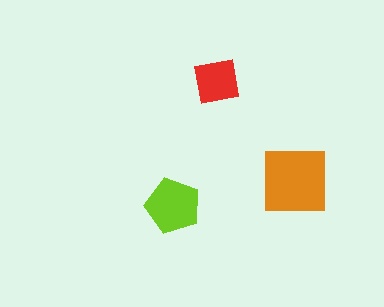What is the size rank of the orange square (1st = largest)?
1st.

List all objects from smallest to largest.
The red square, the lime pentagon, the orange square.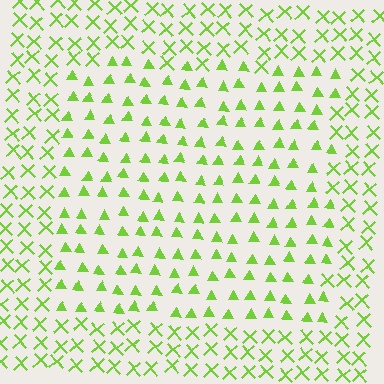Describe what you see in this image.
The image is filled with small lime elements arranged in a uniform grid. A rectangle-shaped region contains triangles, while the surrounding area contains X marks. The boundary is defined purely by the change in element shape.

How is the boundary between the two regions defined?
The boundary is defined by a change in element shape: triangles inside vs. X marks outside. All elements share the same color and spacing.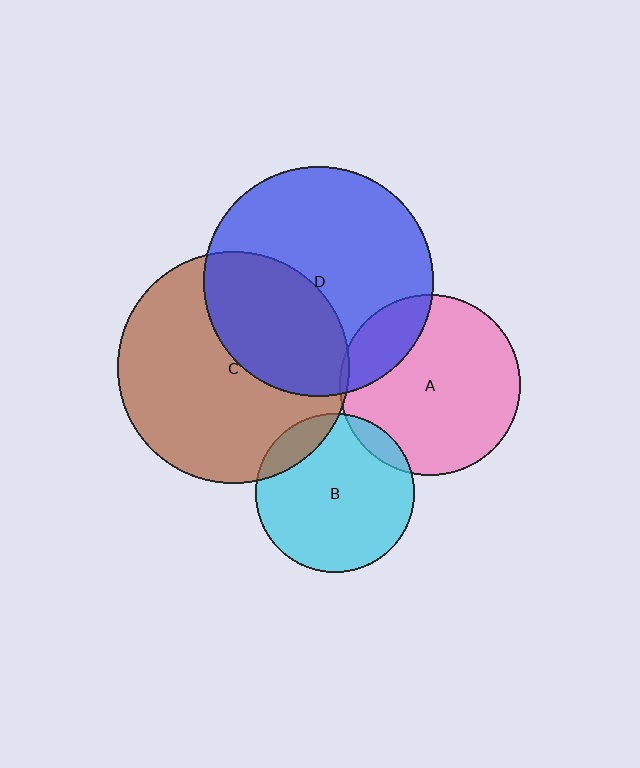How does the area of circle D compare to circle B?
Approximately 2.1 times.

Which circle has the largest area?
Circle C (brown).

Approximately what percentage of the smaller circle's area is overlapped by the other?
Approximately 15%.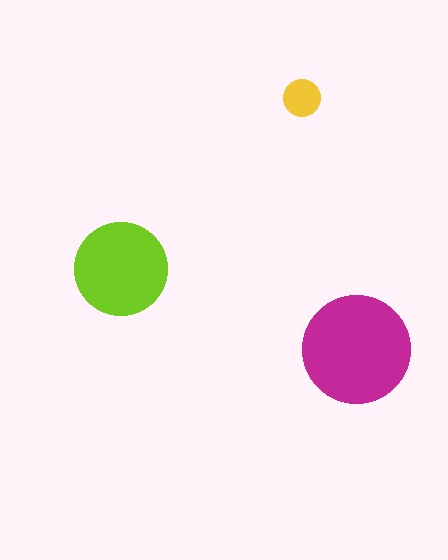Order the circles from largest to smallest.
the magenta one, the lime one, the yellow one.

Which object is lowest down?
The magenta circle is bottommost.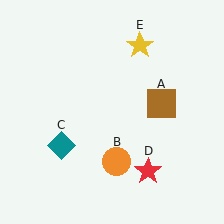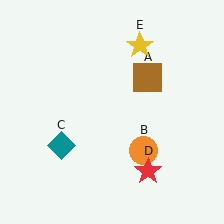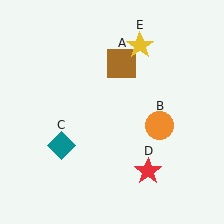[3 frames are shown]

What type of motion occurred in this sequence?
The brown square (object A), orange circle (object B) rotated counterclockwise around the center of the scene.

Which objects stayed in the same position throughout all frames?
Teal diamond (object C) and red star (object D) and yellow star (object E) remained stationary.